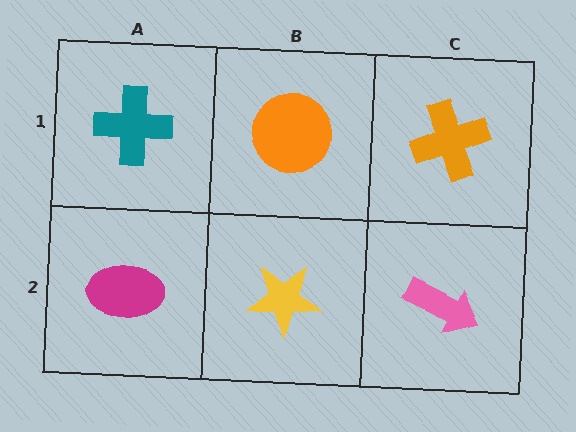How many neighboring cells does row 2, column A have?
2.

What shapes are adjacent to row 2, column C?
An orange cross (row 1, column C), a yellow star (row 2, column B).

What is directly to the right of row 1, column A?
An orange circle.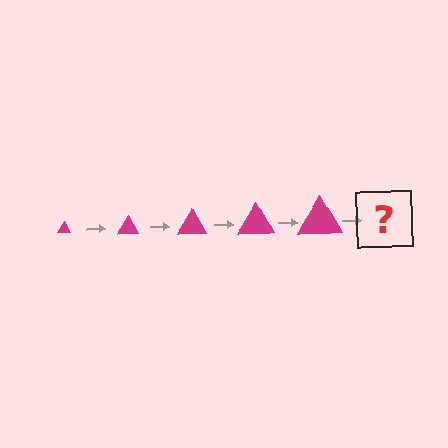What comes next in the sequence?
The next element should be a magenta triangle, larger than the previous one.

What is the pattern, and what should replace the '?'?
The pattern is that the triangle gets progressively larger each step. The '?' should be a magenta triangle, larger than the previous one.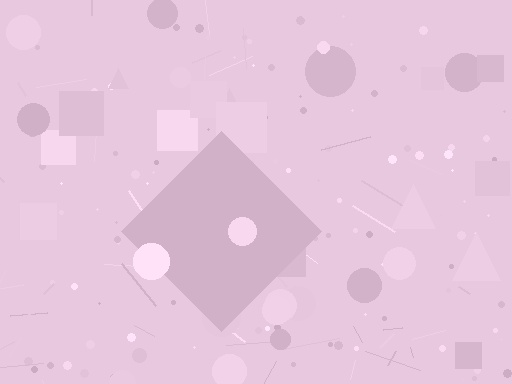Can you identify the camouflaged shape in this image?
The camouflaged shape is a diamond.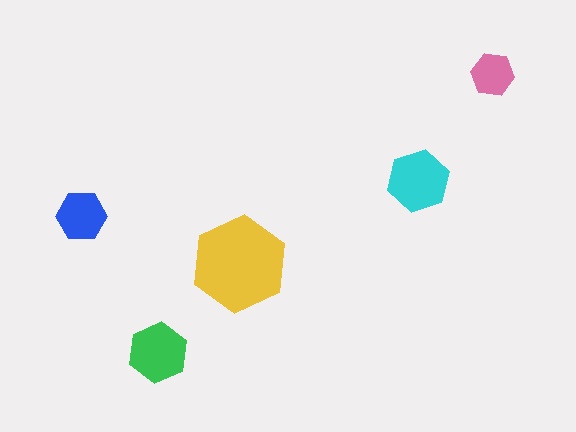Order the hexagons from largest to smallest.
the yellow one, the cyan one, the green one, the blue one, the pink one.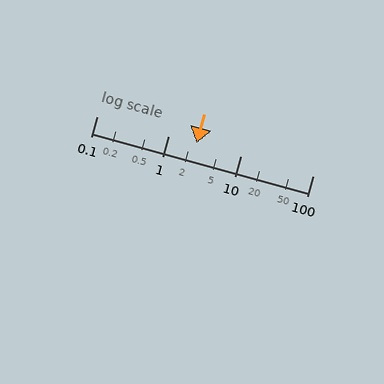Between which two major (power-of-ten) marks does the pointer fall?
The pointer is between 1 and 10.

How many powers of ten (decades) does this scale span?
The scale spans 3 decades, from 0.1 to 100.